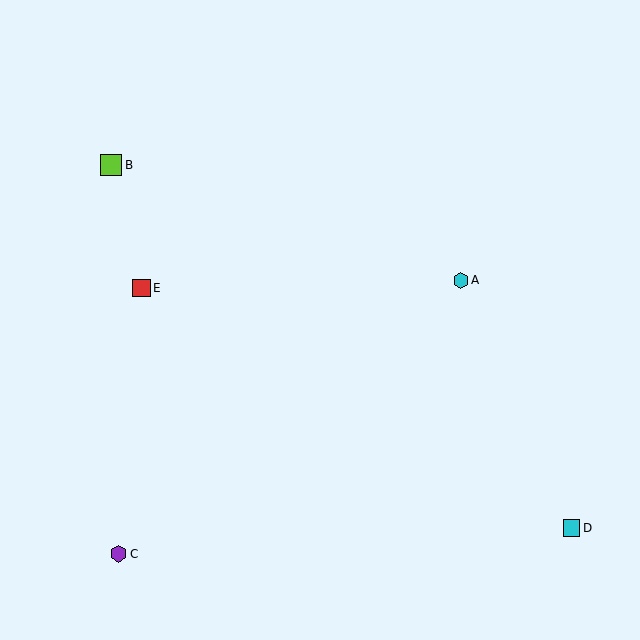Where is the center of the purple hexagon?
The center of the purple hexagon is at (119, 554).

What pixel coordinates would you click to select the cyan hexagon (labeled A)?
Click at (461, 281) to select the cyan hexagon A.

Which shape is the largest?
The lime square (labeled B) is the largest.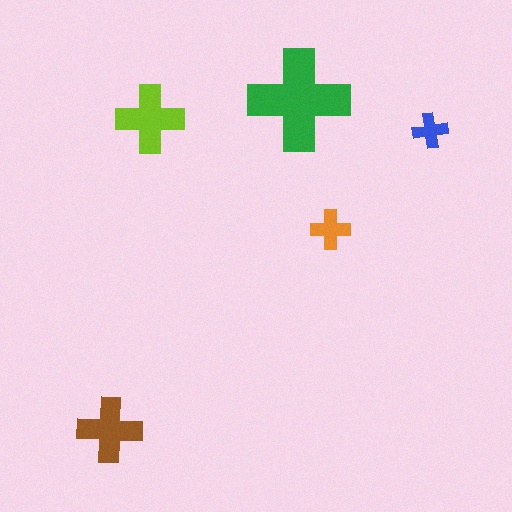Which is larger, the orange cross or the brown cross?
The brown one.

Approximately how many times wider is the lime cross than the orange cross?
About 1.5 times wider.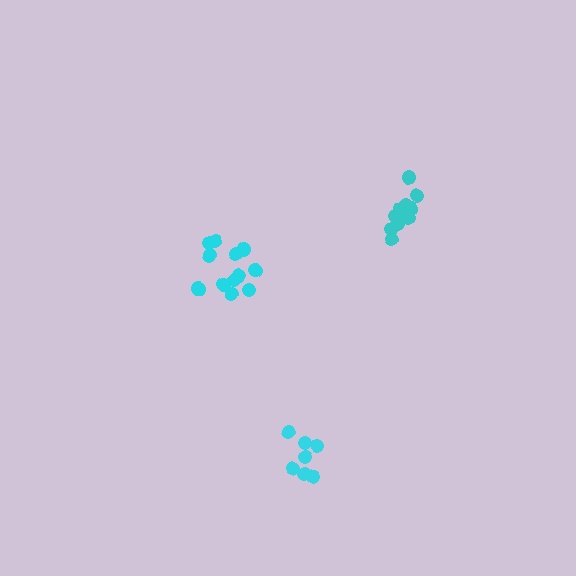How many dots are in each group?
Group 1: 12 dots, Group 2: 7 dots, Group 3: 11 dots (30 total).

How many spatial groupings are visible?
There are 3 spatial groupings.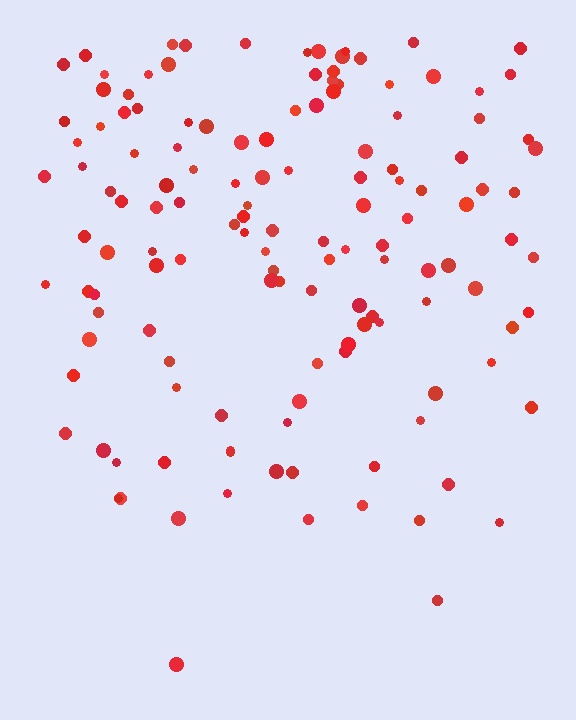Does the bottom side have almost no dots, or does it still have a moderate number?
Still a moderate number, just noticeably fewer than the top.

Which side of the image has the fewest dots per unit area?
The bottom.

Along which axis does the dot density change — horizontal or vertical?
Vertical.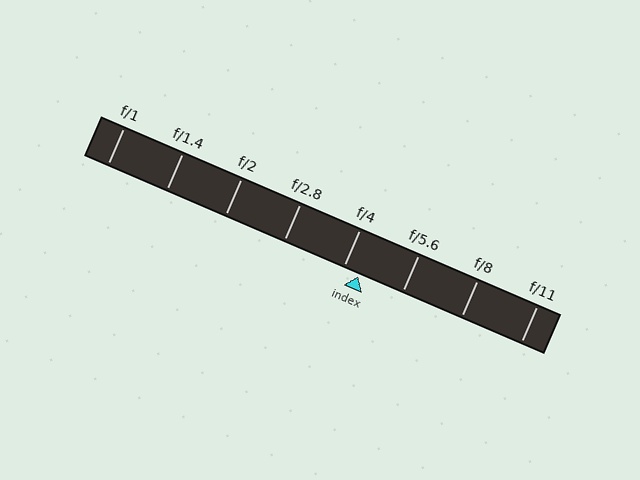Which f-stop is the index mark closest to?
The index mark is closest to f/4.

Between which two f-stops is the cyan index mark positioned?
The index mark is between f/4 and f/5.6.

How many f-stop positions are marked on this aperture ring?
There are 8 f-stop positions marked.